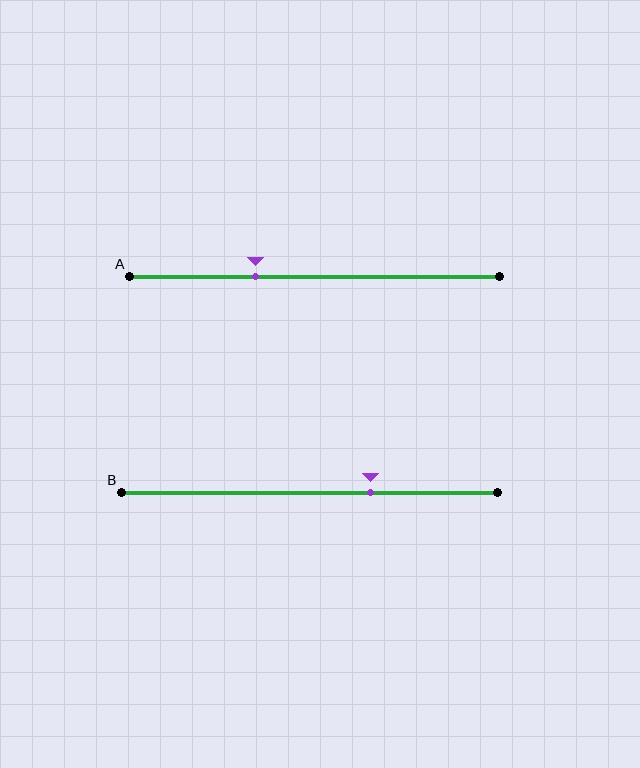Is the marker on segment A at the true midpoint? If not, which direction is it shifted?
No, the marker on segment A is shifted to the left by about 16% of the segment length.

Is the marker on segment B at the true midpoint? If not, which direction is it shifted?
No, the marker on segment B is shifted to the right by about 16% of the segment length.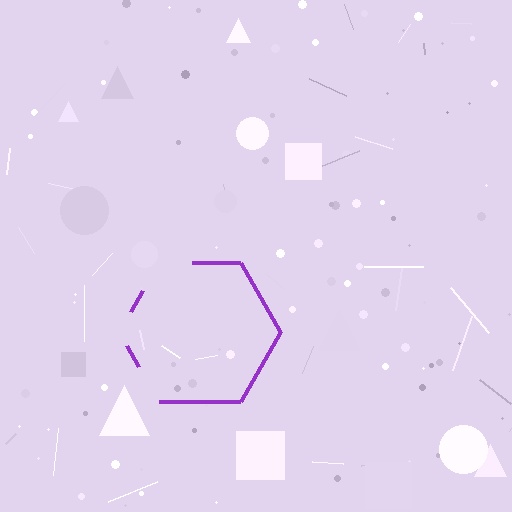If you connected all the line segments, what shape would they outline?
They would outline a hexagon.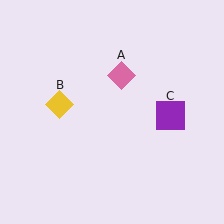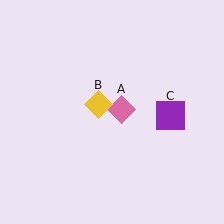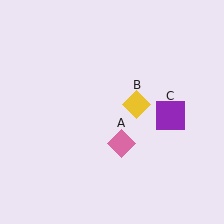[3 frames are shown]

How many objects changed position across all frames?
2 objects changed position: pink diamond (object A), yellow diamond (object B).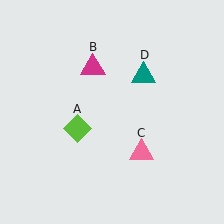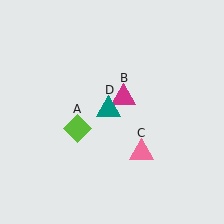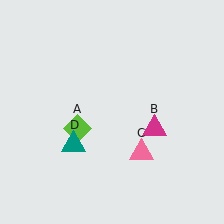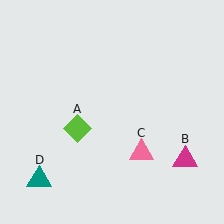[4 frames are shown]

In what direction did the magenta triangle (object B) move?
The magenta triangle (object B) moved down and to the right.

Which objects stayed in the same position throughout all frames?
Lime diamond (object A) and pink triangle (object C) remained stationary.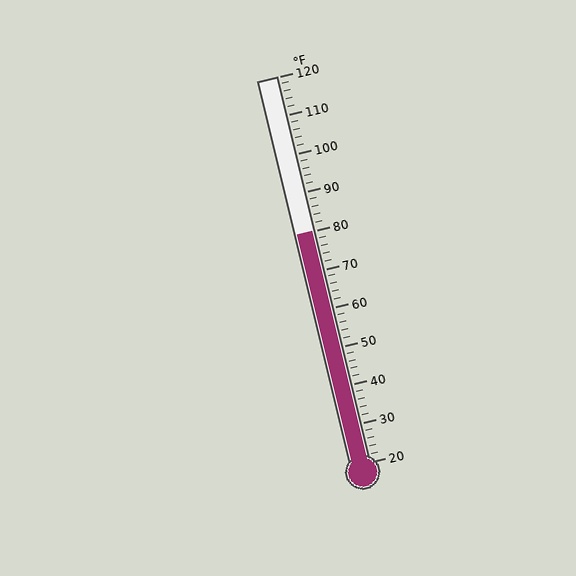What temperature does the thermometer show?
The thermometer shows approximately 80°F.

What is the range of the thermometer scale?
The thermometer scale ranges from 20°F to 120°F.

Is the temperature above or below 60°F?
The temperature is above 60°F.